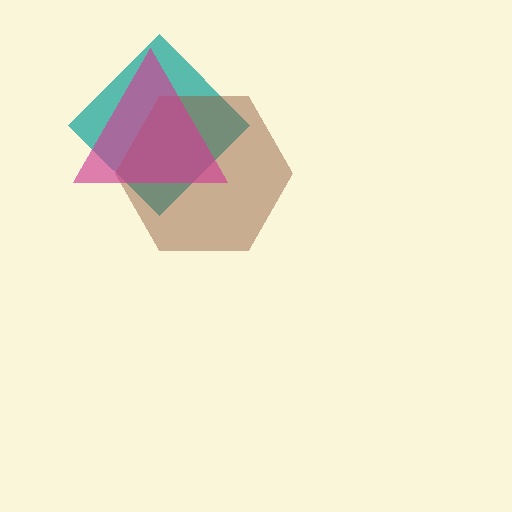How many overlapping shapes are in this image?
There are 3 overlapping shapes in the image.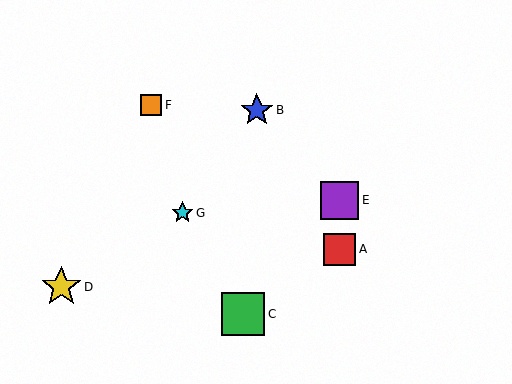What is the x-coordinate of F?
Object F is at x≈151.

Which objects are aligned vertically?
Objects A, E are aligned vertically.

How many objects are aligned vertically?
2 objects (A, E) are aligned vertically.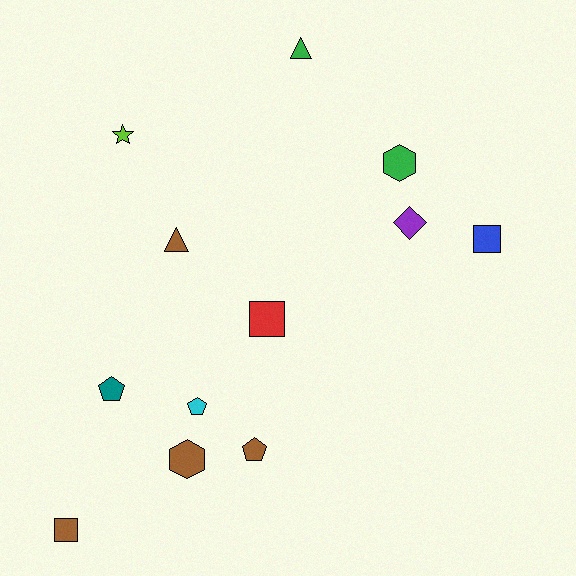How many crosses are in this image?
There are no crosses.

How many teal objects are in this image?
There is 1 teal object.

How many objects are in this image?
There are 12 objects.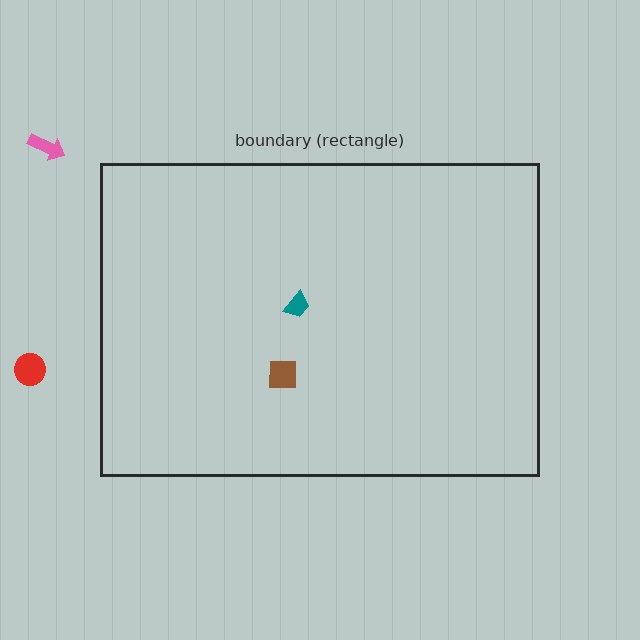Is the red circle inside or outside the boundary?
Outside.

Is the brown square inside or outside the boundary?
Inside.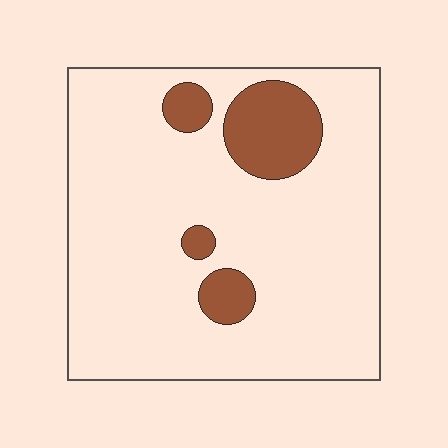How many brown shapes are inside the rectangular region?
4.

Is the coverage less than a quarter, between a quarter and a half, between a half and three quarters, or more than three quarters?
Less than a quarter.